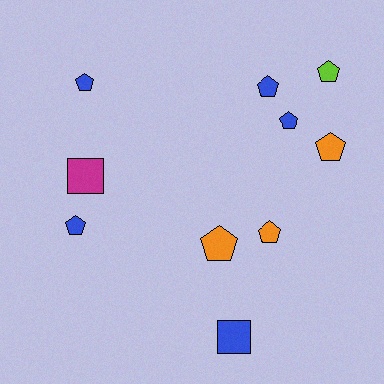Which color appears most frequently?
Blue, with 5 objects.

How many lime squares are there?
There are no lime squares.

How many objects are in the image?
There are 10 objects.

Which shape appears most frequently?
Pentagon, with 8 objects.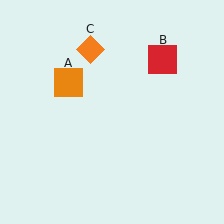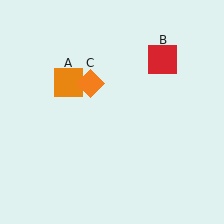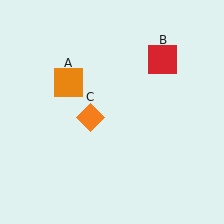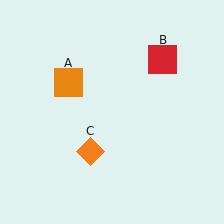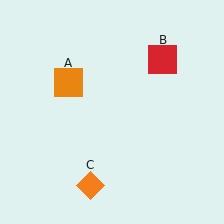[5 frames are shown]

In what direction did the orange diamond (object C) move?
The orange diamond (object C) moved down.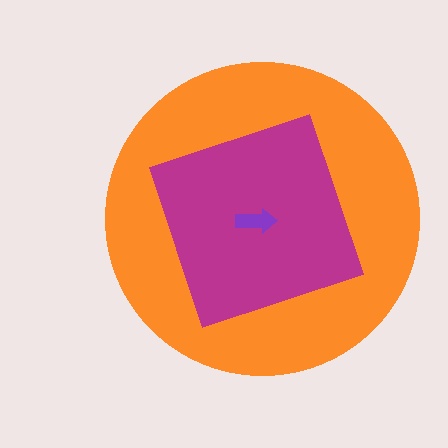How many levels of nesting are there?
3.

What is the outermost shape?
The orange circle.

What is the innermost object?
The purple arrow.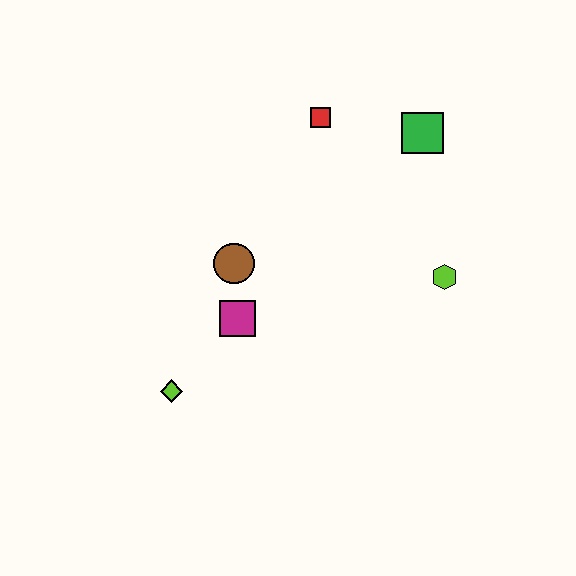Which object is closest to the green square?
The red square is closest to the green square.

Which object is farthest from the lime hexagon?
The lime diamond is farthest from the lime hexagon.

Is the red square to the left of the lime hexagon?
Yes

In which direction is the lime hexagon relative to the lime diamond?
The lime hexagon is to the right of the lime diamond.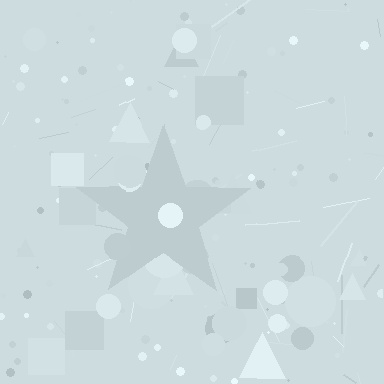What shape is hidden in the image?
A star is hidden in the image.